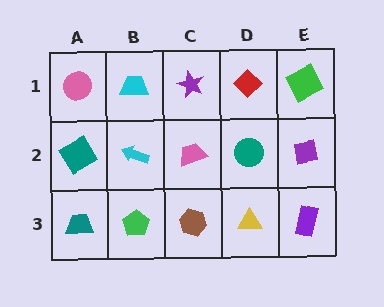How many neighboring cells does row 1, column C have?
3.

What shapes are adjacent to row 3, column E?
A purple square (row 2, column E), a yellow triangle (row 3, column D).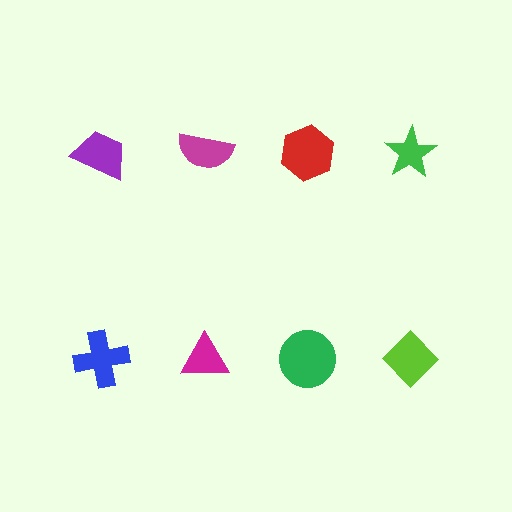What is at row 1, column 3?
A red hexagon.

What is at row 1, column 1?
A purple trapezoid.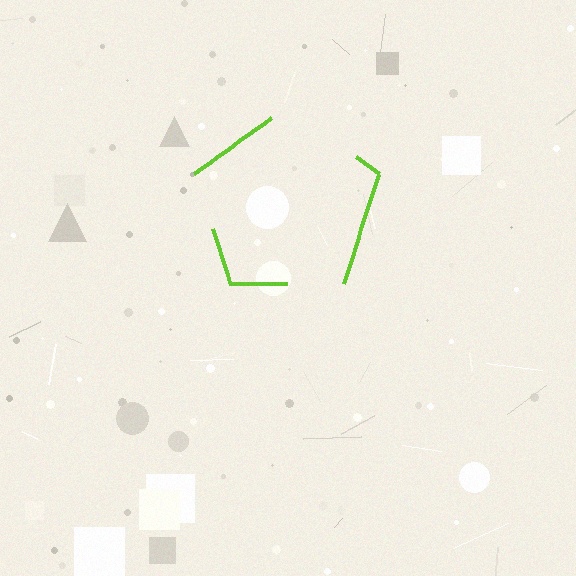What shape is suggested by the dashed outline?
The dashed outline suggests a pentagon.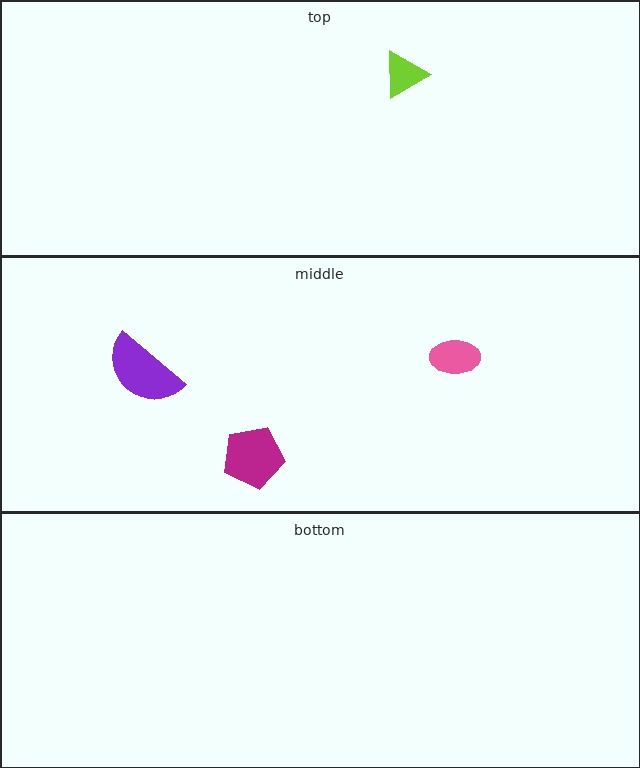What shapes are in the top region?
The lime triangle.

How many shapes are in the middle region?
3.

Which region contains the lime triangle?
The top region.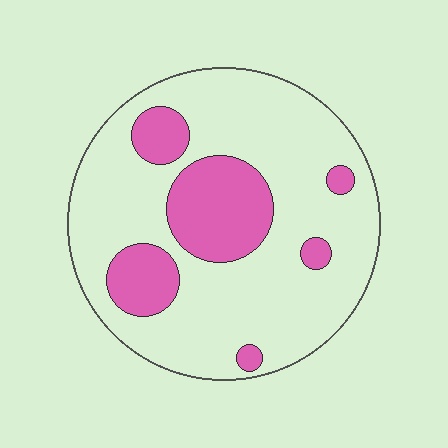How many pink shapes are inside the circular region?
6.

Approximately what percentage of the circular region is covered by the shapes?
Approximately 25%.